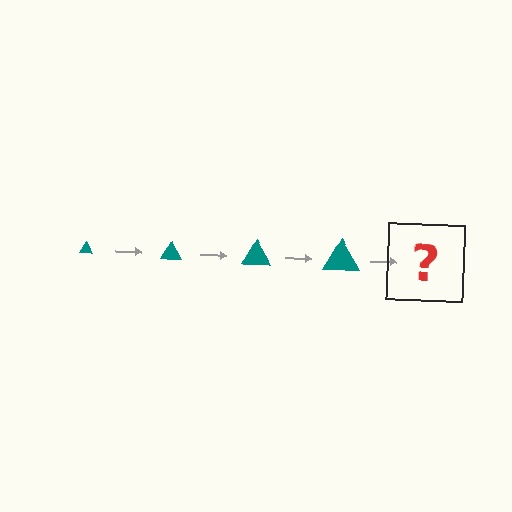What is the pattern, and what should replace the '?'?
The pattern is that the triangle gets progressively larger each step. The '?' should be a teal triangle, larger than the previous one.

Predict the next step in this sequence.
The next step is a teal triangle, larger than the previous one.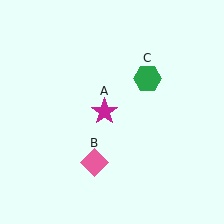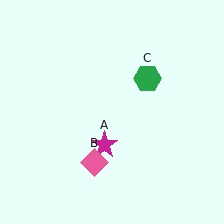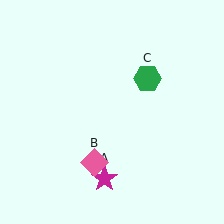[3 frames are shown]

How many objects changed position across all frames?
1 object changed position: magenta star (object A).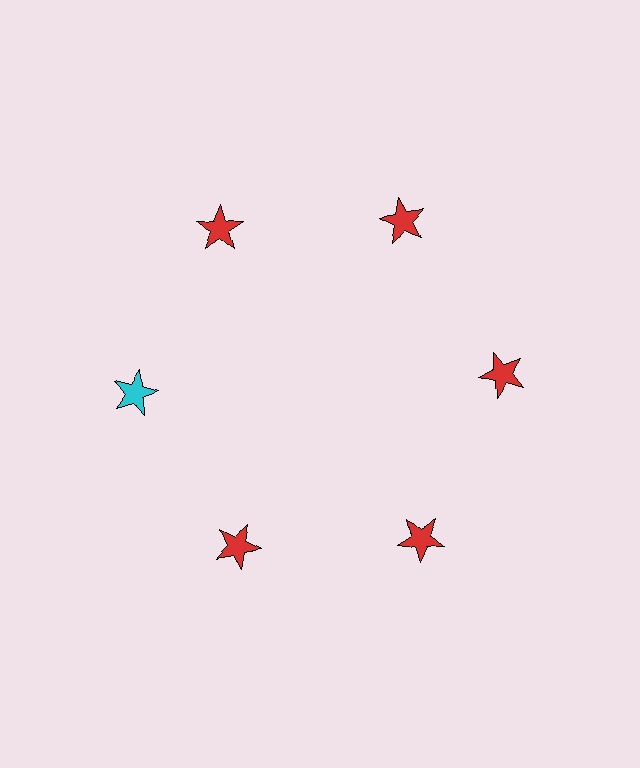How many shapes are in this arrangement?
There are 6 shapes arranged in a ring pattern.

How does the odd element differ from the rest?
It has a different color: cyan instead of red.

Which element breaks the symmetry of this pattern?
The cyan star at roughly the 9 o'clock position breaks the symmetry. All other shapes are red stars.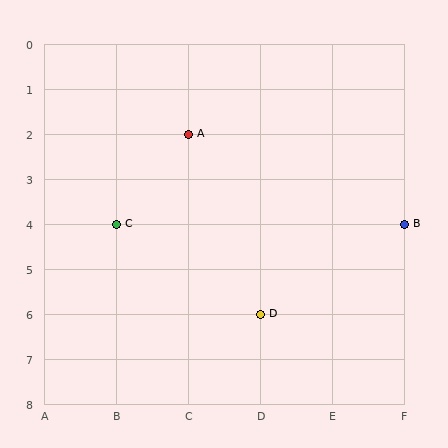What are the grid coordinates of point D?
Point D is at grid coordinates (D, 6).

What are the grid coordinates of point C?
Point C is at grid coordinates (B, 4).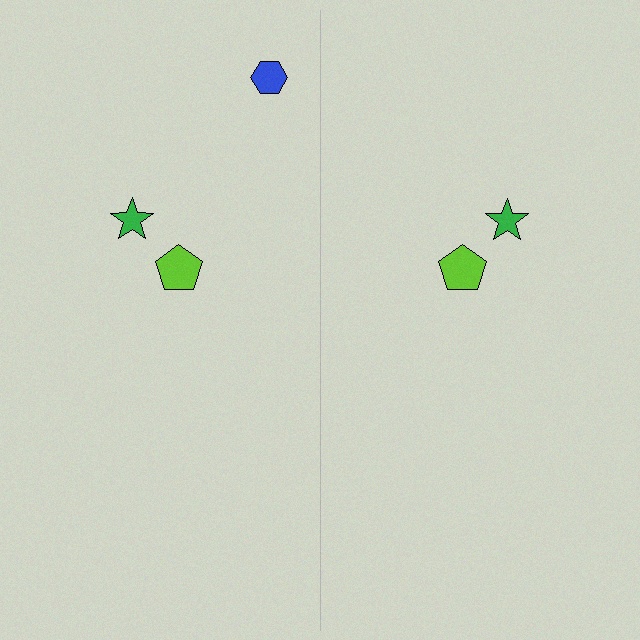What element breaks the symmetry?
A blue hexagon is missing from the right side.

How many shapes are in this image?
There are 5 shapes in this image.